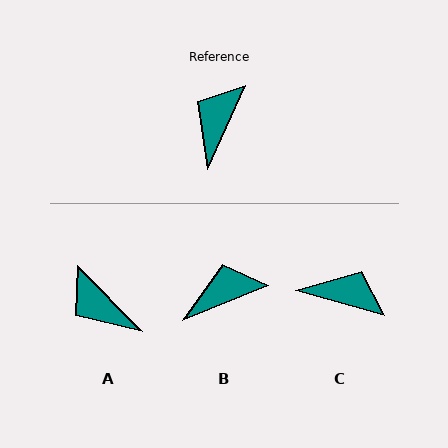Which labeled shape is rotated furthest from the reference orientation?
C, about 82 degrees away.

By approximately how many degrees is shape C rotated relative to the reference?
Approximately 82 degrees clockwise.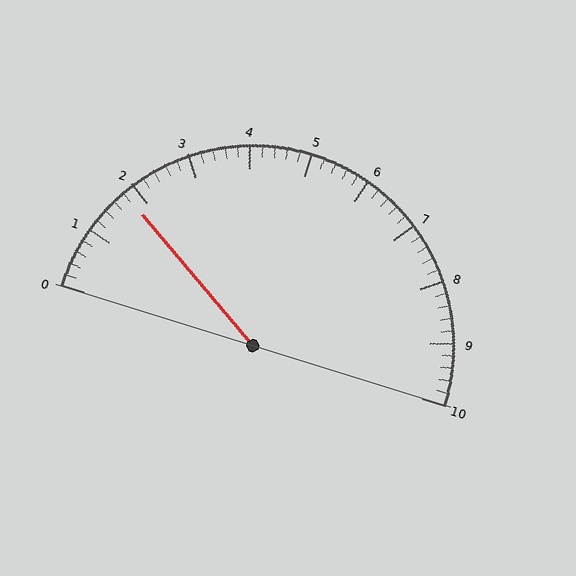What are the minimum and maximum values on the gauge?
The gauge ranges from 0 to 10.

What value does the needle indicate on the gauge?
The needle indicates approximately 1.8.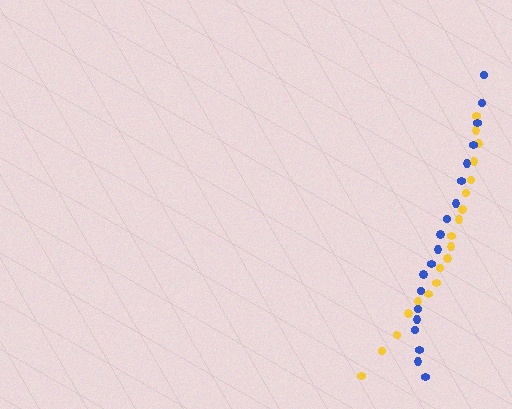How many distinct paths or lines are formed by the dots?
There are 2 distinct paths.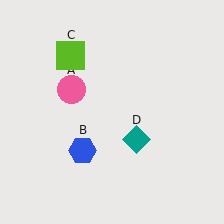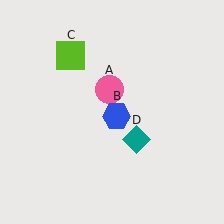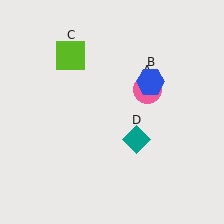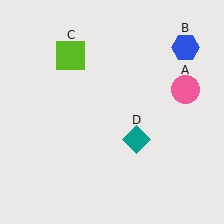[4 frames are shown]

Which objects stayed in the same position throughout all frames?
Lime square (object C) and teal diamond (object D) remained stationary.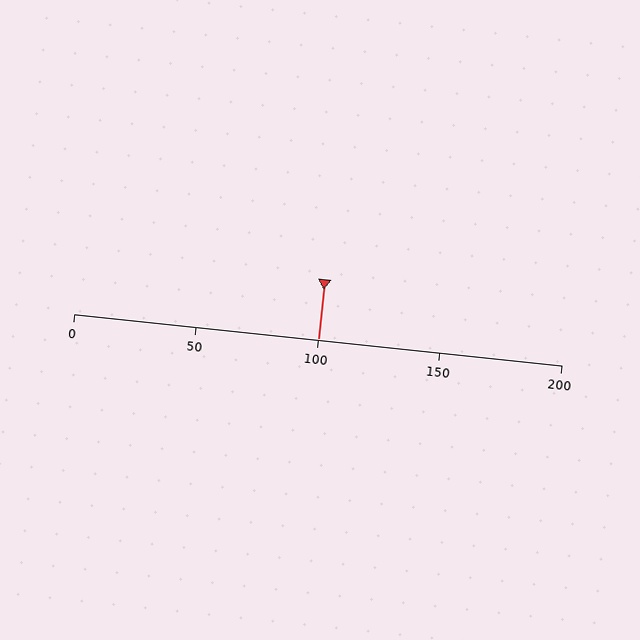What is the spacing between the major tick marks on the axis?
The major ticks are spaced 50 apart.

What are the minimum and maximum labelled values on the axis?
The axis runs from 0 to 200.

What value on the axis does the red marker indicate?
The marker indicates approximately 100.